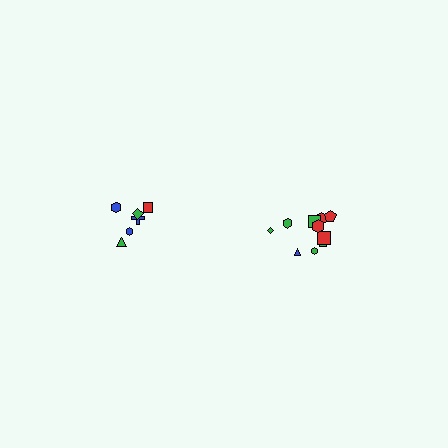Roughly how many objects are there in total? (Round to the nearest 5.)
Roughly 15 objects in total.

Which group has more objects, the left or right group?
The right group.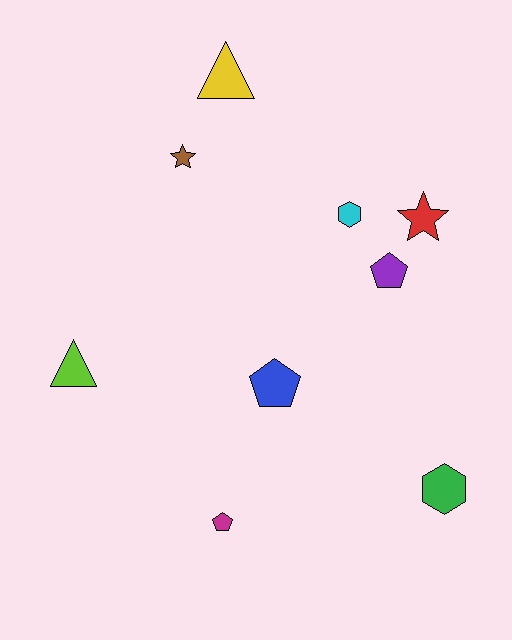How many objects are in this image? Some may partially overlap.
There are 9 objects.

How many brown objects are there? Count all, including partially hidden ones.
There is 1 brown object.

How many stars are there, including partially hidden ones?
There are 2 stars.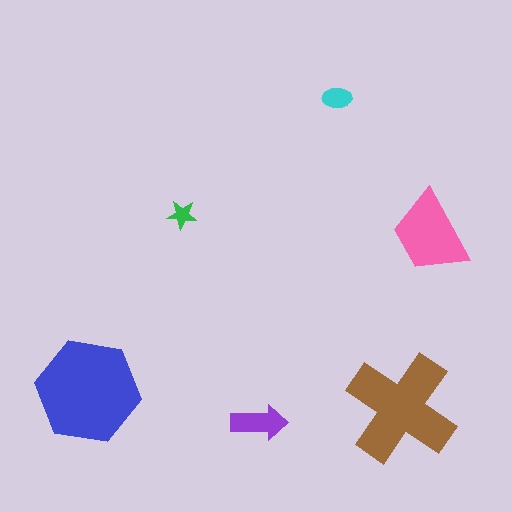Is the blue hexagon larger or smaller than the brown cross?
Larger.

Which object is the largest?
The blue hexagon.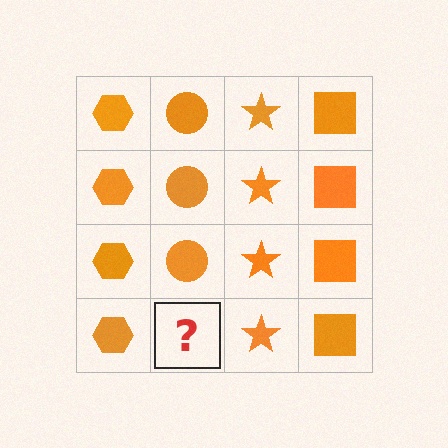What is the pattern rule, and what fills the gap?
The rule is that each column has a consistent shape. The gap should be filled with an orange circle.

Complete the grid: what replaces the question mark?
The question mark should be replaced with an orange circle.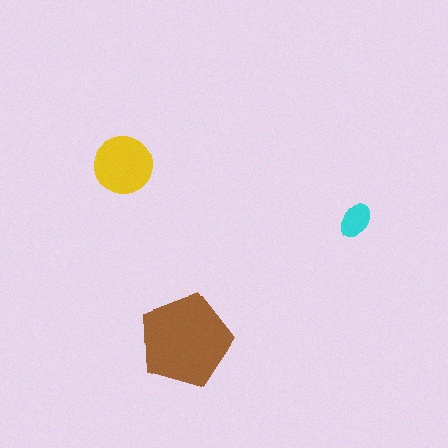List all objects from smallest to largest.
The cyan ellipse, the yellow circle, the brown pentagon.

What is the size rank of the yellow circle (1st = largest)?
2nd.